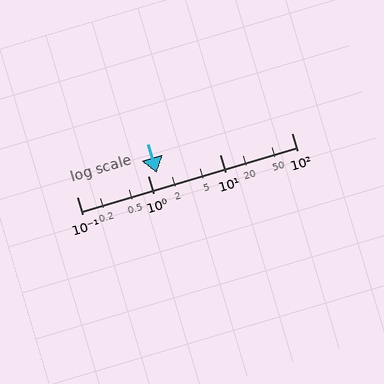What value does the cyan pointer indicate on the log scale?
The pointer indicates approximately 1.3.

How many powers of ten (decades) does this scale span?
The scale spans 3 decades, from 0.1 to 100.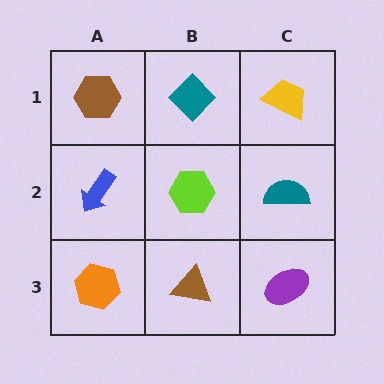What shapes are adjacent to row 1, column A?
A blue arrow (row 2, column A), a teal diamond (row 1, column B).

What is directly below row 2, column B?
A brown triangle.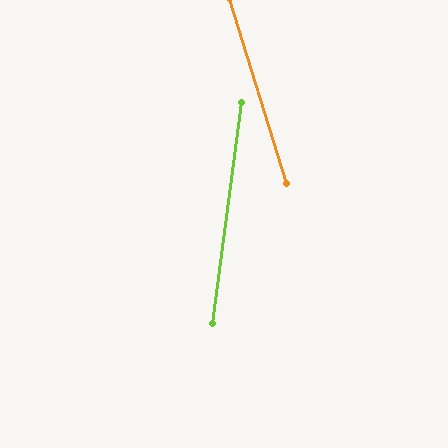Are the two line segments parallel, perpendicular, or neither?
Neither parallel nor perpendicular — they differ by about 25°.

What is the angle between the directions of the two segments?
Approximately 25 degrees.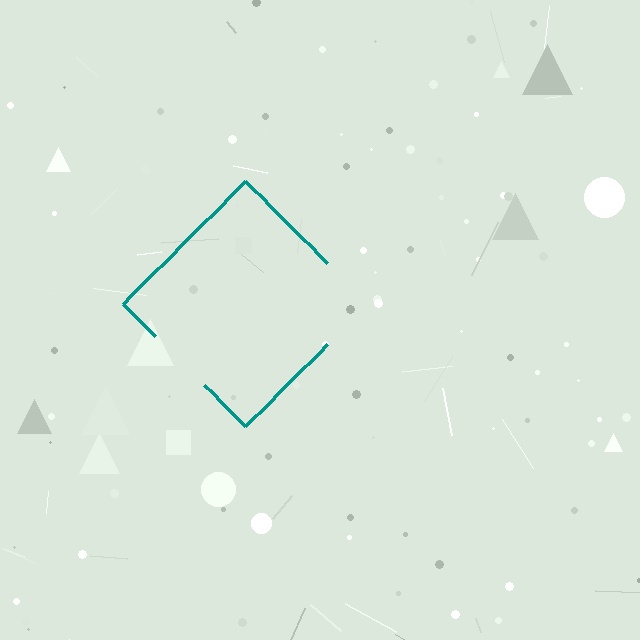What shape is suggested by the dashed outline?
The dashed outline suggests a diamond.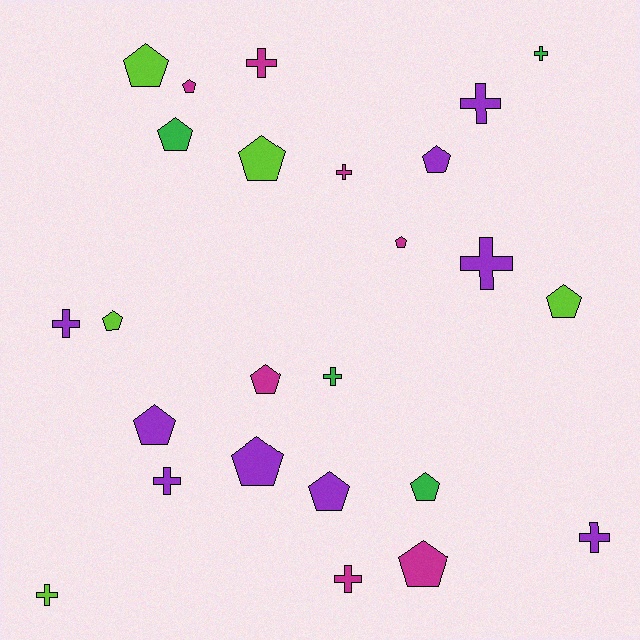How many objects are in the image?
There are 25 objects.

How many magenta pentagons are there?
There are 4 magenta pentagons.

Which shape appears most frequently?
Pentagon, with 14 objects.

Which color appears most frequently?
Purple, with 9 objects.